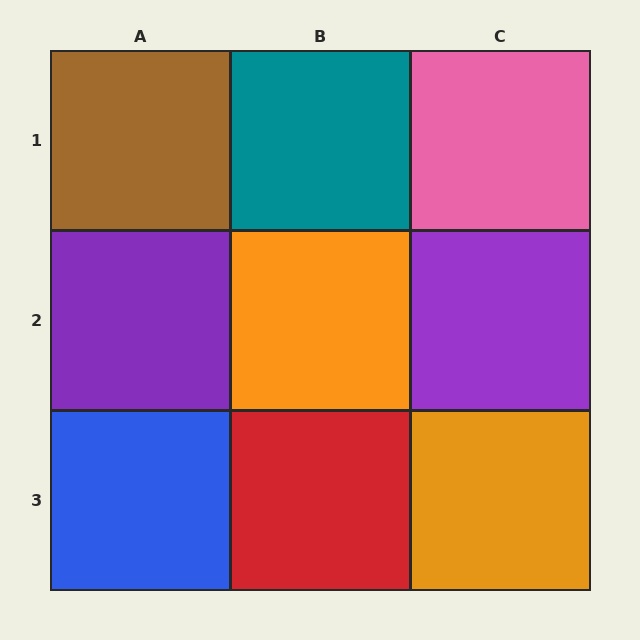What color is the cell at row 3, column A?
Blue.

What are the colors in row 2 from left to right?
Purple, orange, purple.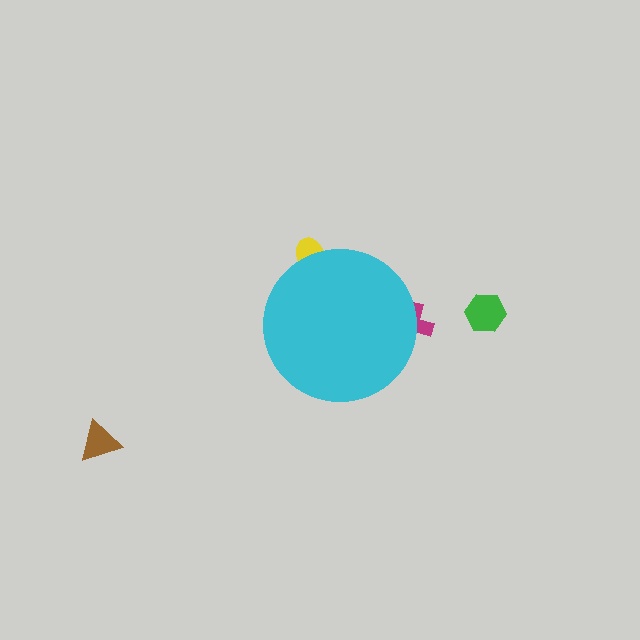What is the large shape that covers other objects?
A cyan circle.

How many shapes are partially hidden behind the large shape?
2 shapes are partially hidden.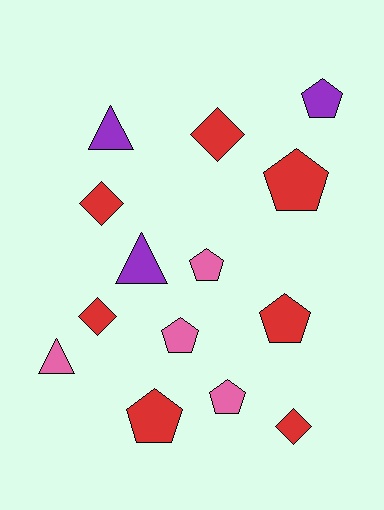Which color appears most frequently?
Red, with 7 objects.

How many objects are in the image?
There are 14 objects.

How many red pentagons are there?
There are 3 red pentagons.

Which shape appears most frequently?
Pentagon, with 7 objects.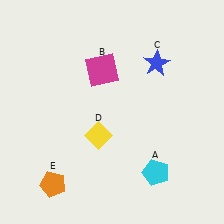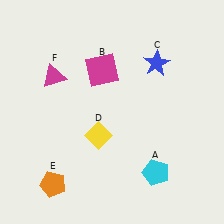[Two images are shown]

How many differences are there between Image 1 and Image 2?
There is 1 difference between the two images.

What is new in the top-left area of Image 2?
A magenta triangle (F) was added in the top-left area of Image 2.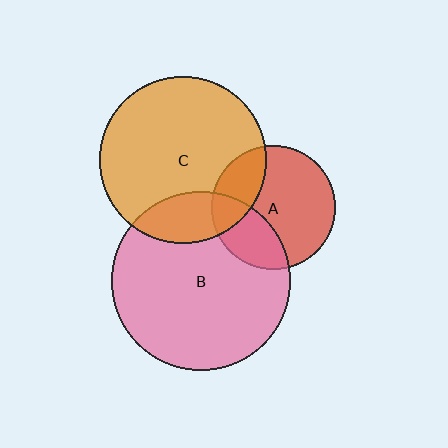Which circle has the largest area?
Circle B (pink).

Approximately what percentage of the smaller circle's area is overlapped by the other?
Approximately 25%.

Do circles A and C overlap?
Yes.